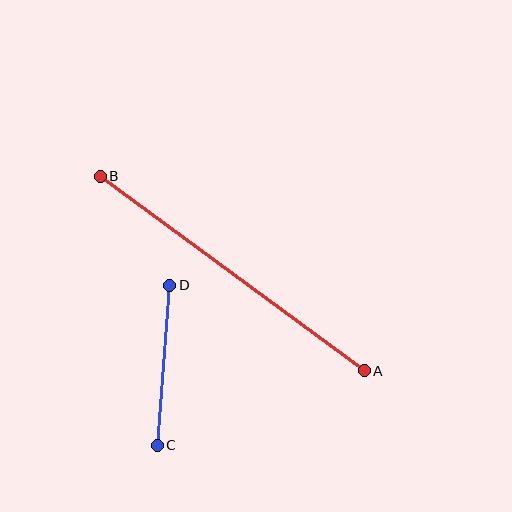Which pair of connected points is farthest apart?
Points A and B are farthest apart.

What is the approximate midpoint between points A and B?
The midpoint is at approximately (232, 273) pixels.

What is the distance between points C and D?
The distance is approximately 160 pixels.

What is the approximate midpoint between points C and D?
The midpoint is at approximately (164, 365) pixels.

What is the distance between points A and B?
The distance is approximately 328 pixels.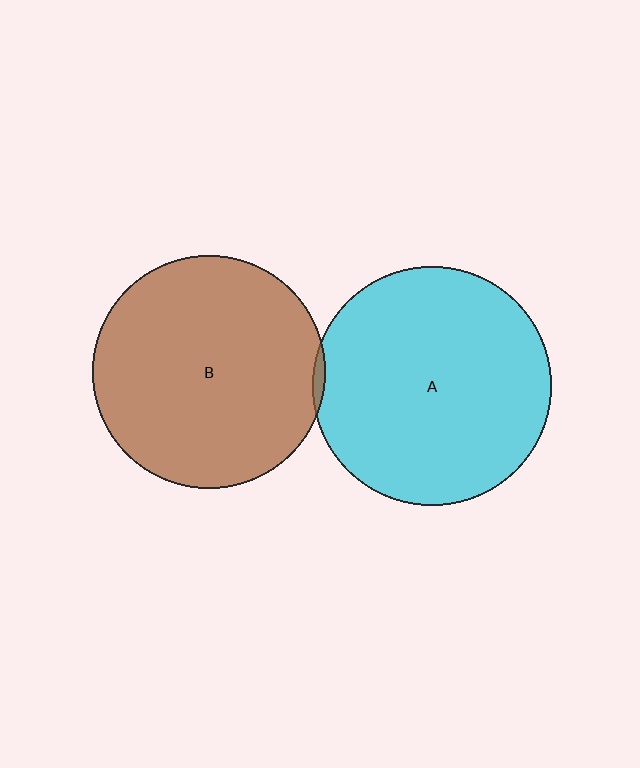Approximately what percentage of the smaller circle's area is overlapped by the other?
Approximately 5%.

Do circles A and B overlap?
Yes.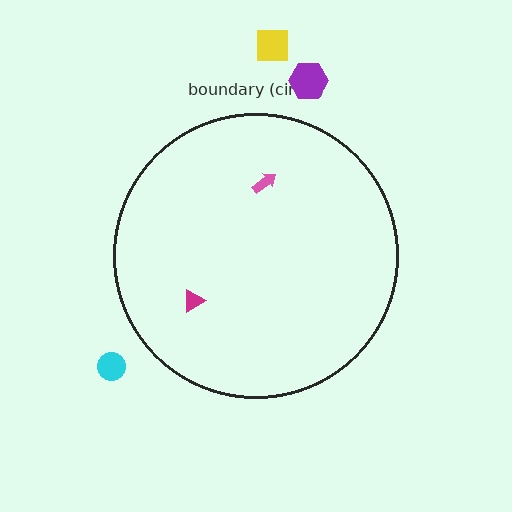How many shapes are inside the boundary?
2 inside, 3 outside.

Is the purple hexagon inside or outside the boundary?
Outside.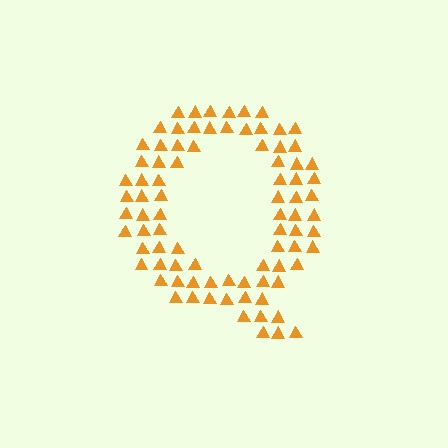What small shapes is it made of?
It is made of small triangles.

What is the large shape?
The large shape is the letter Q.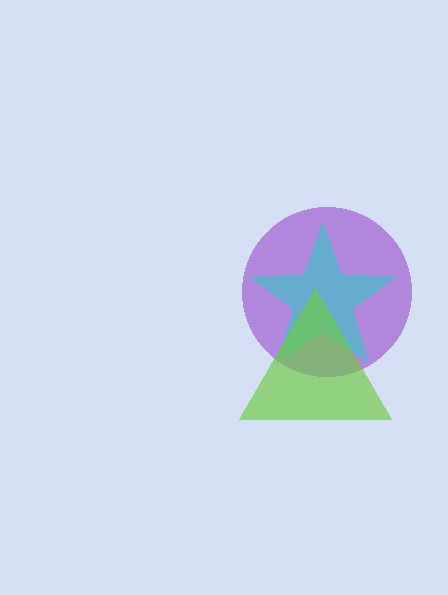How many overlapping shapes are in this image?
There are 3 overlapping shapes in the image.